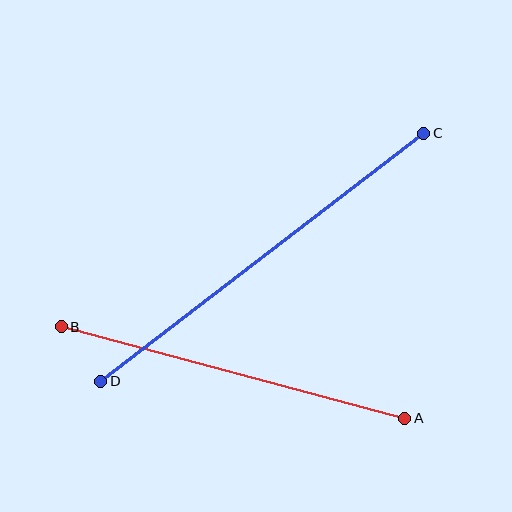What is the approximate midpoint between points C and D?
The midpoint is at approximately (262, 257) pixels.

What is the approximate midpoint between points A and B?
The midpoint is at approximately (233, 373) pixels.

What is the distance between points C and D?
The distance is approximately 407 pixels.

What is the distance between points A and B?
The distance is approximately 356 pixels.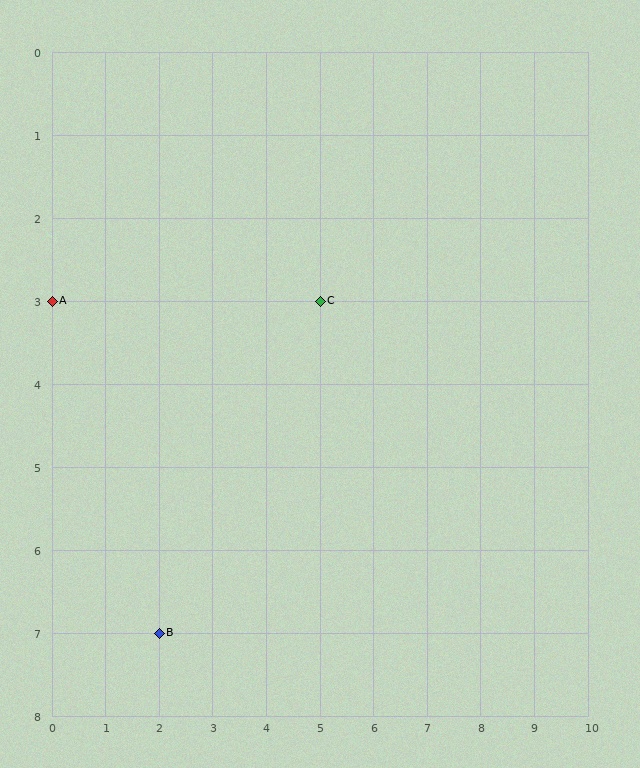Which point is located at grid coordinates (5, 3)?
Point C is at (5, 3).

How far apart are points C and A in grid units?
Points C and A are 5 columns apart.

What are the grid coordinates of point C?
Point C is at grid coordinates (5, 3).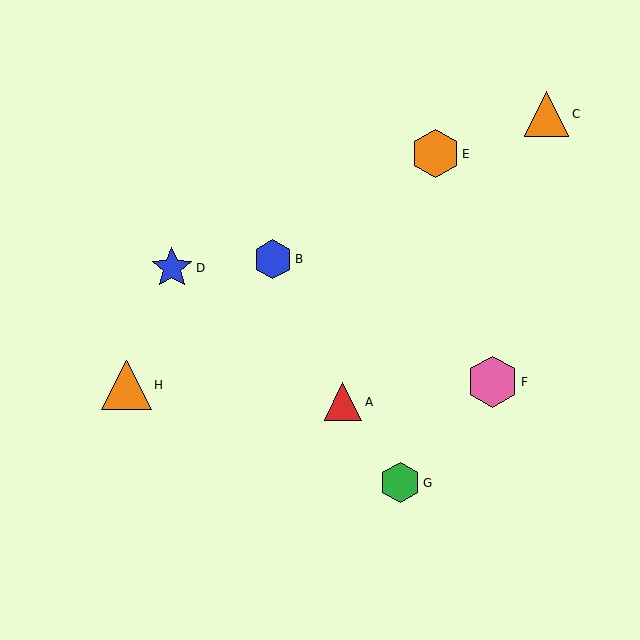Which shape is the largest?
The pink hexagon (labeled F) is the largest.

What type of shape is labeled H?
Shape H is an orange triangle.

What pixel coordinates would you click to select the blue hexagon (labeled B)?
Click at (273, 259) to select the blue hexagon B.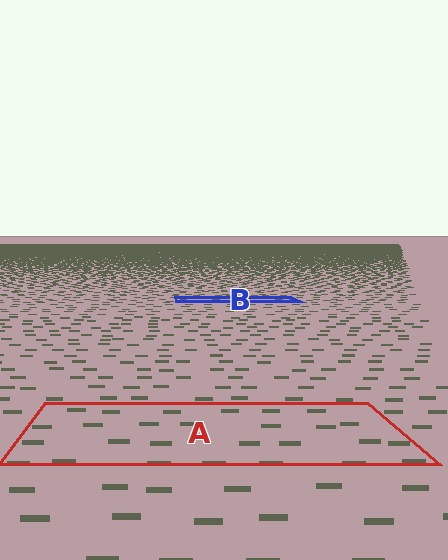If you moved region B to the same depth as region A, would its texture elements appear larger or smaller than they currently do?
They would appear larger. At a closer depth, the same texture elements are projected at a bigger on-screen size.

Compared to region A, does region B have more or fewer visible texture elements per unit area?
Region B has more texture elements per unit area — they are packed more densely because it is farther away.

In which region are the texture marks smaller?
The texture marks are smaller in region B, because it is farther away.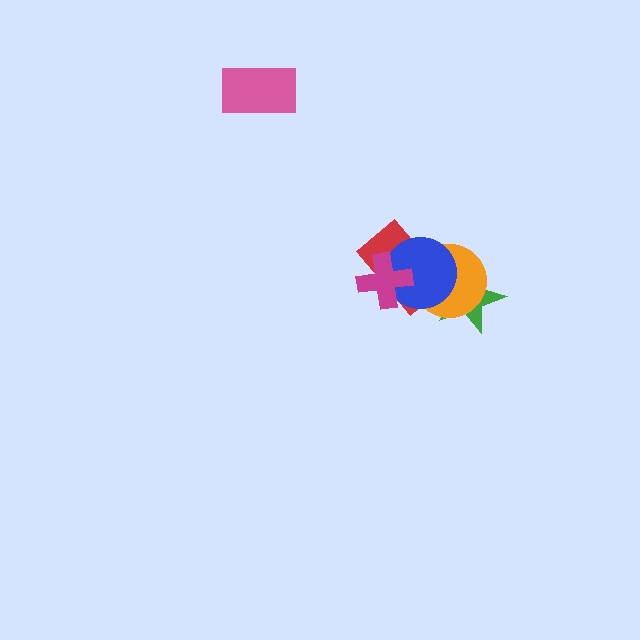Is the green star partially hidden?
Yes, it is partially covered by another shape.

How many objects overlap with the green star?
2 objects overlap with the green star.